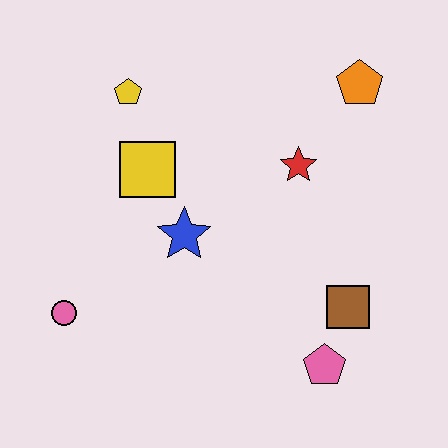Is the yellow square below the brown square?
No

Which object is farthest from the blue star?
The orange pentagon is farthest from the blue star.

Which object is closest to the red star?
The orange pentagon is closest to the red star.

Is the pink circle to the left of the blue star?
Yes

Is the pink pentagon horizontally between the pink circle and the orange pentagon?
Yes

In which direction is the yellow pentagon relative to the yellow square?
The yellow pentagon is above the yellow square.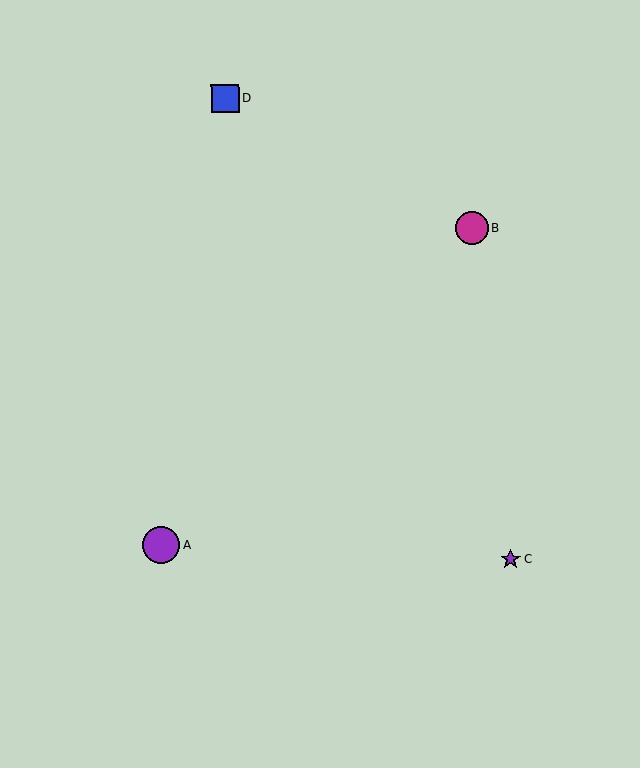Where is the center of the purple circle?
The center of the purple circle is at (161, 545).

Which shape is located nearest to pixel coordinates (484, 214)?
The magenta circle (labeled B) at (472, 228) is nearest to that location.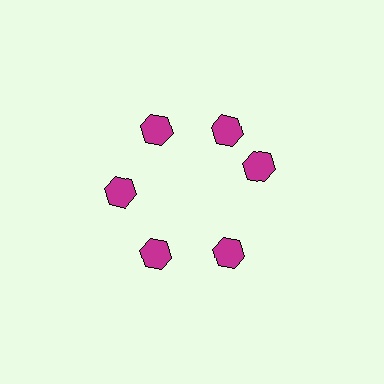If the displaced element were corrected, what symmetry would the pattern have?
It would have 6-fold rotational symmetry — the pattern would map onto itself every 60 degrees.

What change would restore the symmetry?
The symmetry would be restored by rotating it back into even spacing with its neighbors so that all 6 hexagons sit at equal angles and equal distance from the center.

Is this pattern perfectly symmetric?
No. The 6 magenta hexagons are arranged in a ring, but one element near the 3 o'clock position is rotated out of alignment along the ring, breaking the 6-fold rotational symmetry.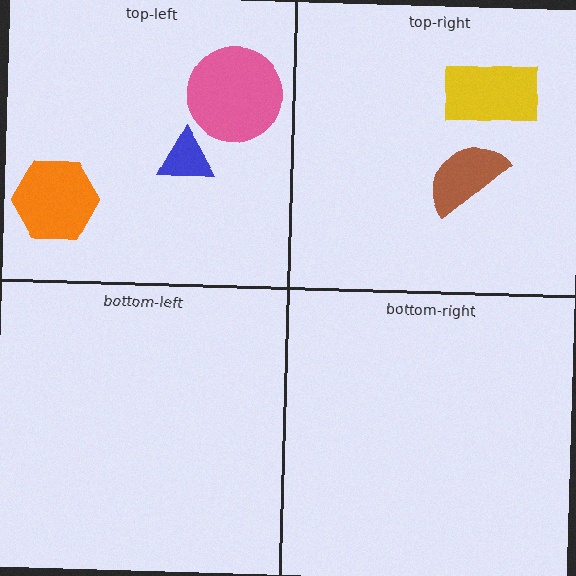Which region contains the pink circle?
The top-left region.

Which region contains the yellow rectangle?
The top-right region.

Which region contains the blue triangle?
The top-left region.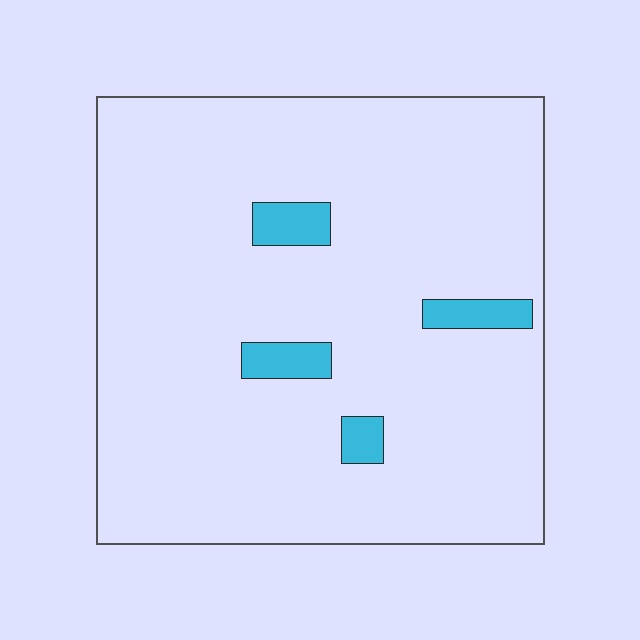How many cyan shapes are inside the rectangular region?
4.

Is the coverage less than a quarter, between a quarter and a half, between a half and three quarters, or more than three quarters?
Less than a quarter.